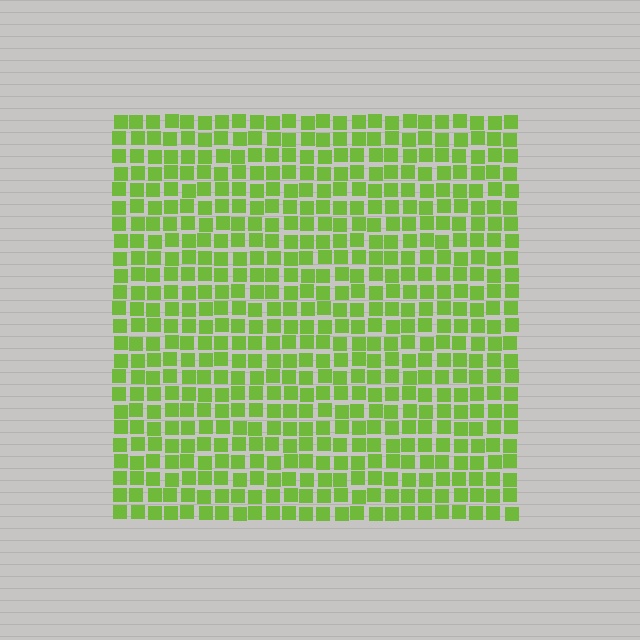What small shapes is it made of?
It is made of small squares.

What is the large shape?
The large shape is a square.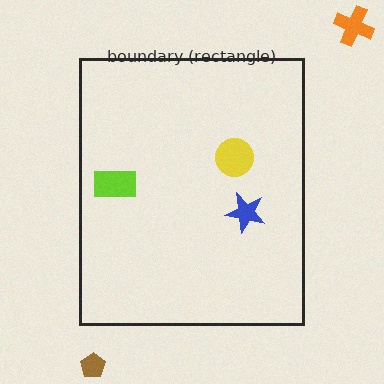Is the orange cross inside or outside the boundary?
Outside.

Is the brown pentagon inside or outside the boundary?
Outside.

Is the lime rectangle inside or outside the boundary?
Inside.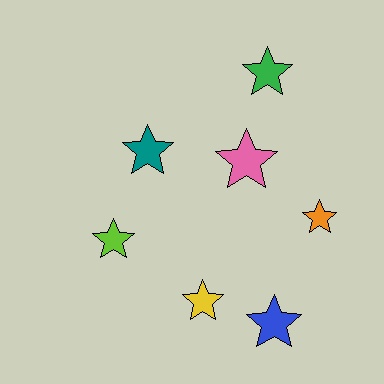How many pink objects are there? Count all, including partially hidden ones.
There is 1 pink object.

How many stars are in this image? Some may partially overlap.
There are 7 stars.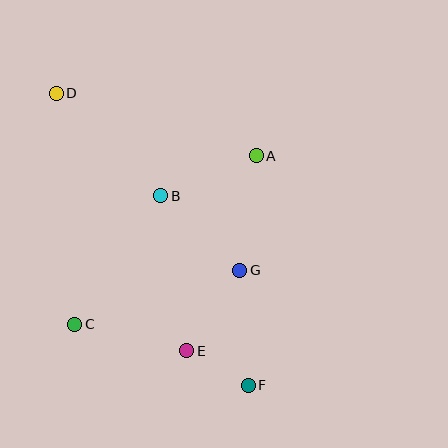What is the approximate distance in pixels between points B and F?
The distance between B and F is approximately 208 pixels.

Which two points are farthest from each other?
Points D and F are farthest from each other.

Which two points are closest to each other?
Points E and F are closest to each other.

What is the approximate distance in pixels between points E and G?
The distance between E and G is approximately 96 pixels.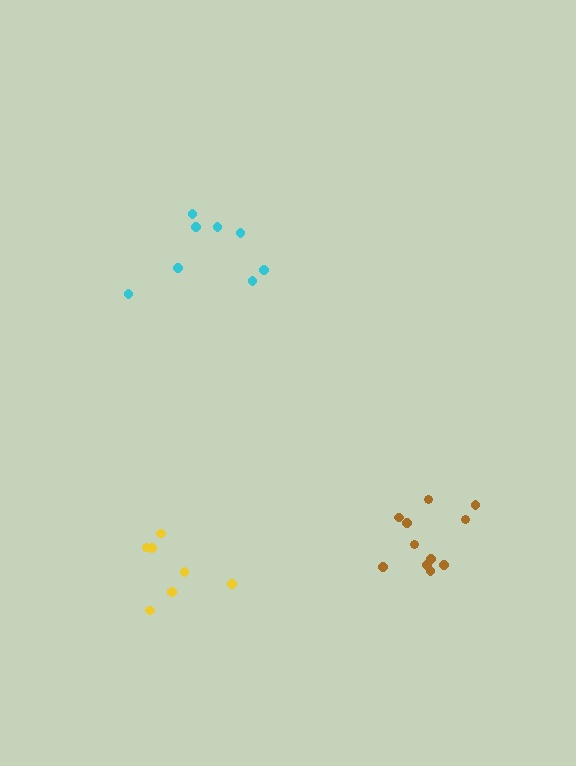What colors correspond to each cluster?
The clusters are colored: cyan, yellow, brown.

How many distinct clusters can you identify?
There are 3 distinct clusters.